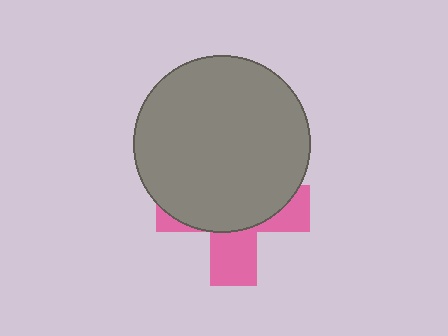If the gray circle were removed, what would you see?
You would see the complete pink cross.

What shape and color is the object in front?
The object in front is a gray circle.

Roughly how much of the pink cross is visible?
A small part of it is visible (roughly 36%).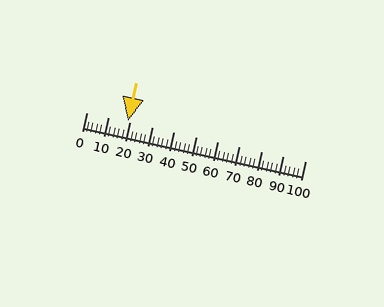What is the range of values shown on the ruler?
The ruler shows values from 0 to 100.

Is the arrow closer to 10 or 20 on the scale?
The arrow is closer to 20.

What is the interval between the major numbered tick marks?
The major tick marks are spaced 10 units apart.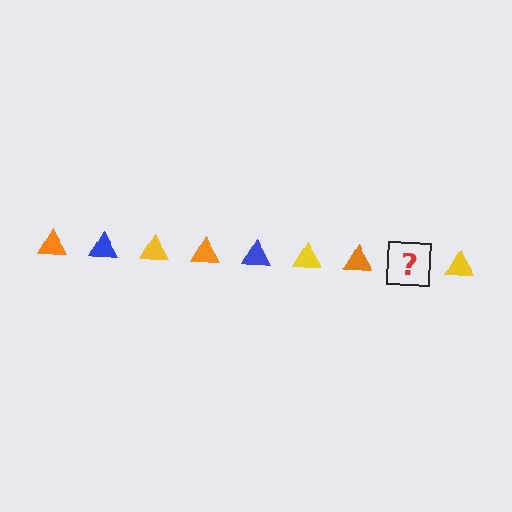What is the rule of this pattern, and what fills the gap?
The rule is that the pattern cycles through orange, blue, yellow triangles. The gap should be filled with a blue triangle.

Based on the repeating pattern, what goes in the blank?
The blank should be a blue triangle.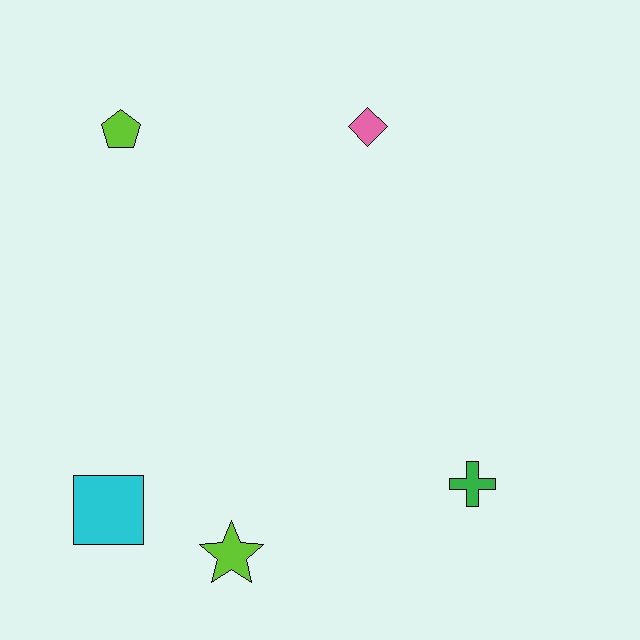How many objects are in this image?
There are 5 objects.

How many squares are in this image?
There is 1 square.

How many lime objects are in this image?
There are 2 lime objects.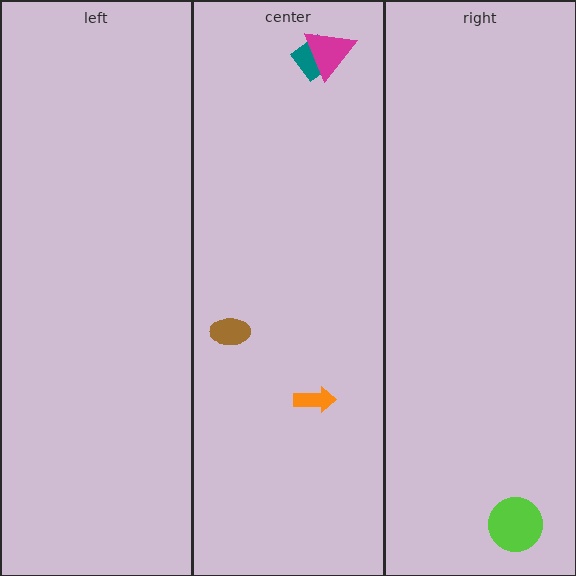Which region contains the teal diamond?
The center region.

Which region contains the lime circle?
The right region.